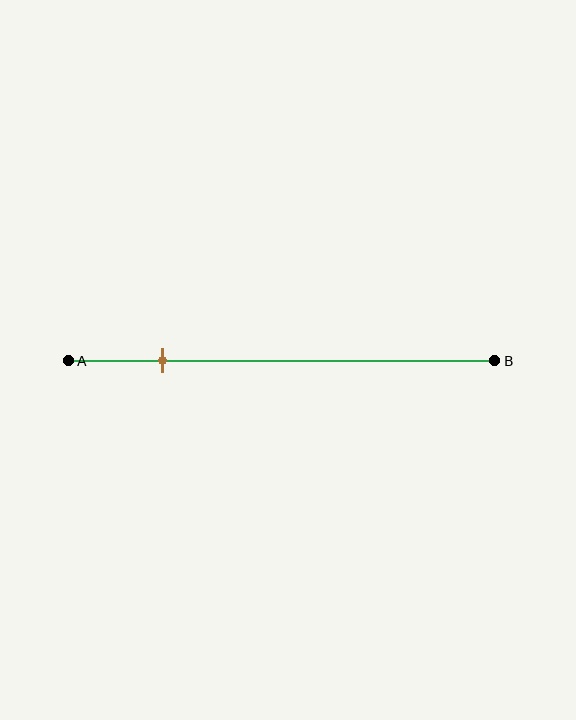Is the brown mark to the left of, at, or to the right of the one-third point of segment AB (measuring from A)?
The brown mark is to the left of the one-third point of segment AB.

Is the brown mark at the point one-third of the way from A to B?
No, the mark is at about 20% from A, not at the 33% one-third point.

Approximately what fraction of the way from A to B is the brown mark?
The brown mark is approximately 20% of the way from A to B.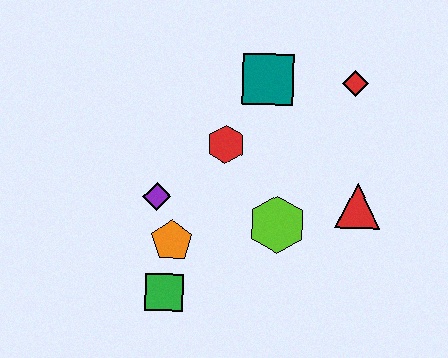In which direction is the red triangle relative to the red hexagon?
The red triangle is to the right of the red hexagon.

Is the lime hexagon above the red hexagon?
No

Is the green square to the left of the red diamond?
Yes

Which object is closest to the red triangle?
The lime hexagon is closest to the red triangle.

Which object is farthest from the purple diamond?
The red diamond is farthest from the purple diamond.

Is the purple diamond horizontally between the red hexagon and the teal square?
No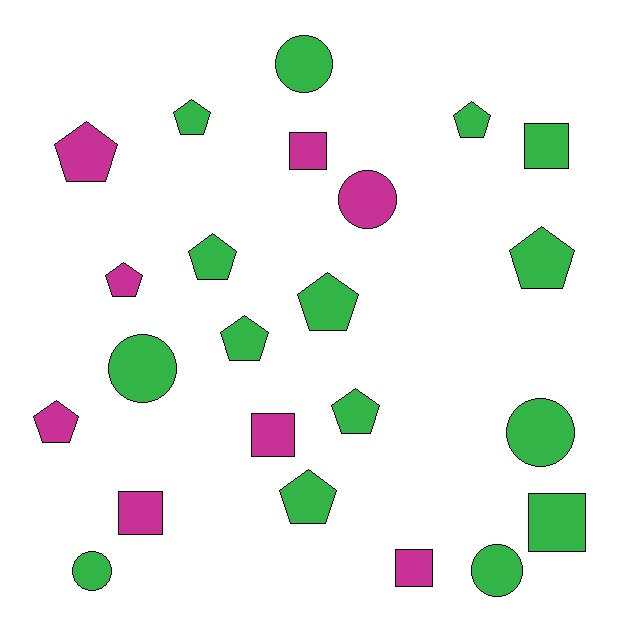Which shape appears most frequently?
Pentagon, with 11 objects.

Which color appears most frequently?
Green, with 15 objects.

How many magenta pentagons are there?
There are 3 magenta pentagons.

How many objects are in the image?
There are 23 objects.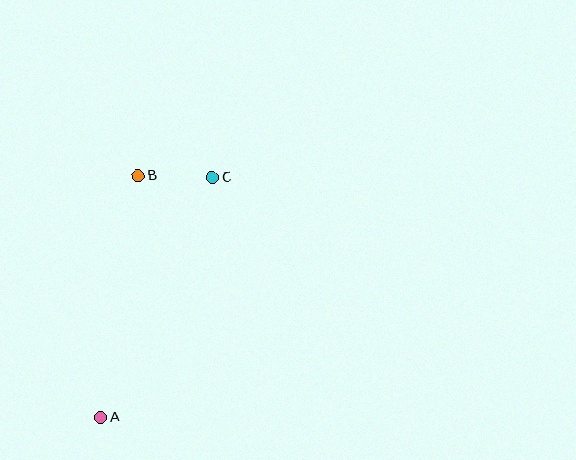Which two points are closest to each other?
Points B and C are closest to each other.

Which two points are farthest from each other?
Points A and C are farthest from each other.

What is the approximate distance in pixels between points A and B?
The distance between A and B is approximately 245 pixels.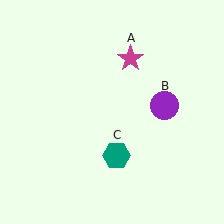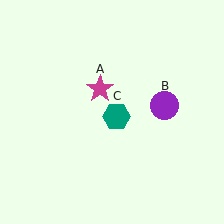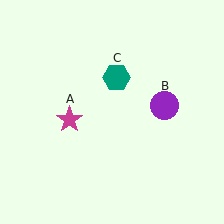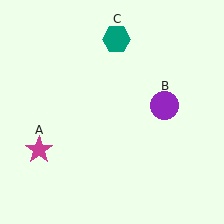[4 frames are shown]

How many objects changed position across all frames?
2 objects changed position: magenta star (object A), teal hexagon (object C).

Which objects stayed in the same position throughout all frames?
Purple circle (object B) remained stationary.